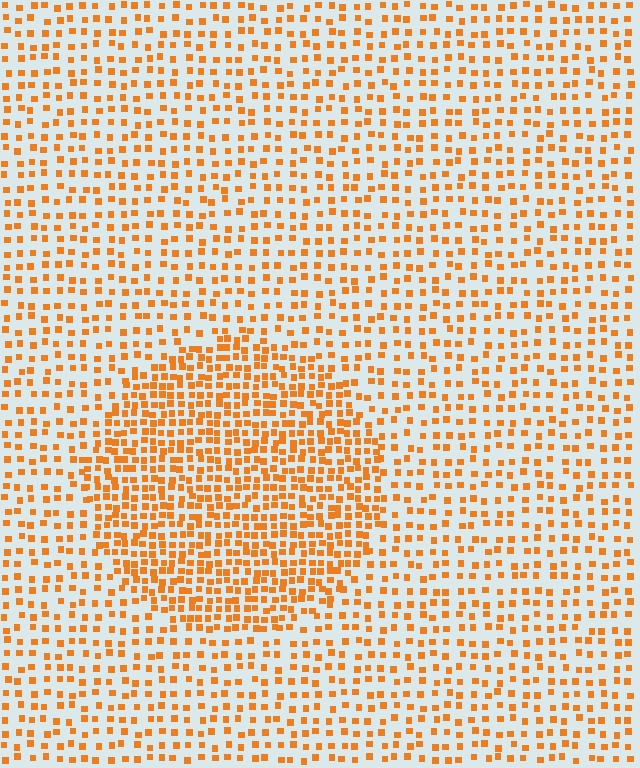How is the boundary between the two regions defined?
The boundary is defined by a change in element density (approximately 1.9x ratio). All elements are the same color, size, and shape.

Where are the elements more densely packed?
The elements are more densely packed inside the circle boundary.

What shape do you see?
I see a circle.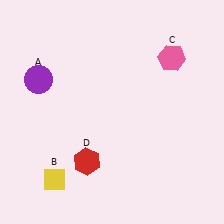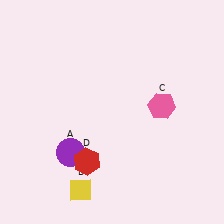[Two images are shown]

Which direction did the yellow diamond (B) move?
The yellow diamond (B) moved right.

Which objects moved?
The objects that moved are: the purple circle (A), the yellow diamond (B), the pink hexagon (C).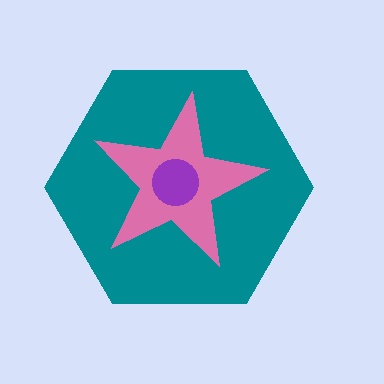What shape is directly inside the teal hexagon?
The pink star.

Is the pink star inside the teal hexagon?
Yes.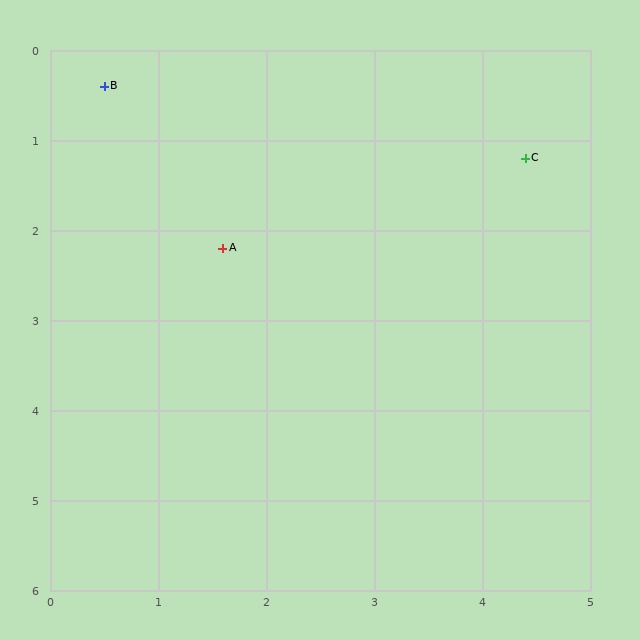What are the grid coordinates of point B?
Point B is at approximately (0.5, 0.4).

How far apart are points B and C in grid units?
Points B and C are about 4.0 grid units apart.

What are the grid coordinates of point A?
Point A is at approximately (1.6, 2.2).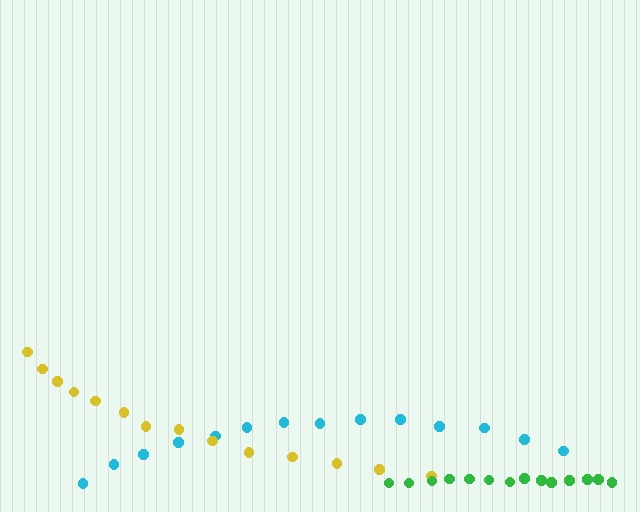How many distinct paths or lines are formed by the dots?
There are 3 distinct paths.